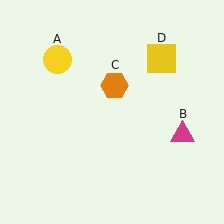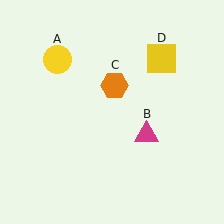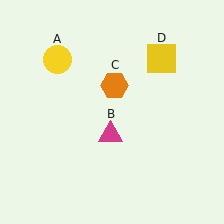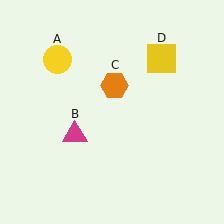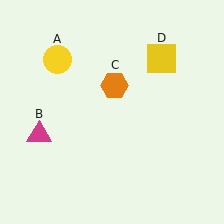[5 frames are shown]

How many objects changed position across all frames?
1 object changed position: magenta triangle (object B).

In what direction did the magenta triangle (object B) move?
The magenta triangle (object B) moved left.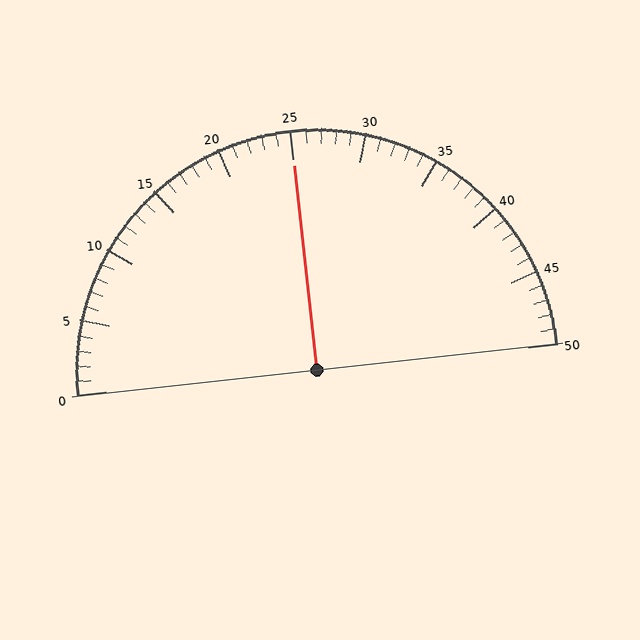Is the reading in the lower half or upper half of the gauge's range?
The reading is in the upper half of the range (0 to 50).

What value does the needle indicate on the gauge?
The needle indicates approximately 25.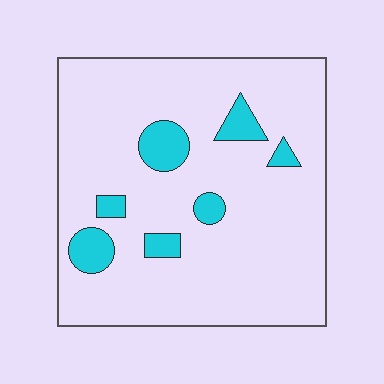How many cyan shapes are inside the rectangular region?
7.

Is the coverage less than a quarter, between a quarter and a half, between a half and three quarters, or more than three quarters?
Less than a quarter.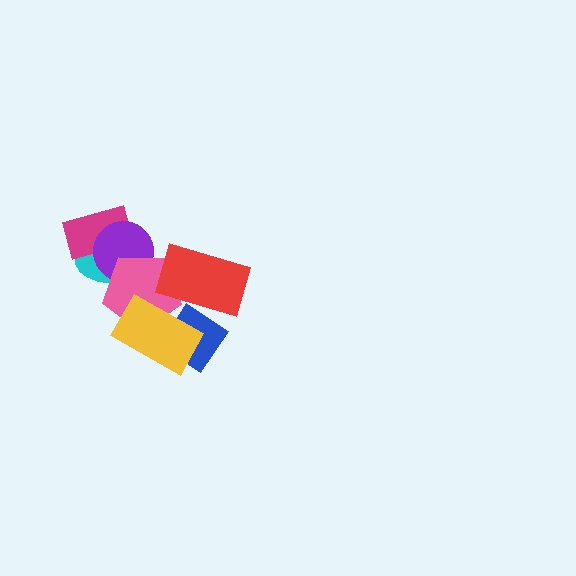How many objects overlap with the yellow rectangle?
3 objects overlap with the yellow rectangle.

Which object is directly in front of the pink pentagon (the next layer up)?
The yellow rectangle is directly in front of the pink pentagon.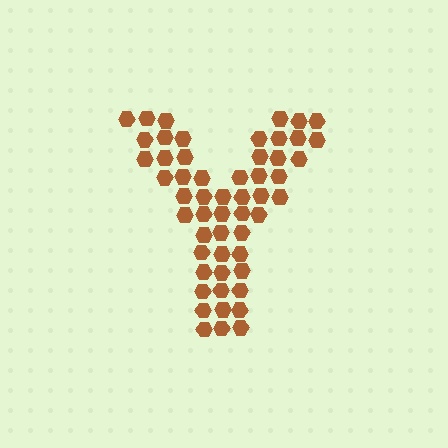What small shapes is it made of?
It is made of small hexagons.